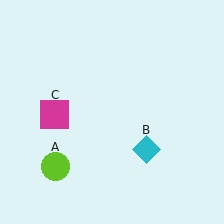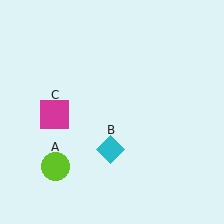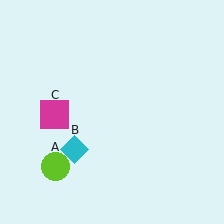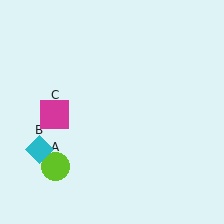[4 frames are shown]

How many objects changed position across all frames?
1 object changed position: cyan diamond (object B).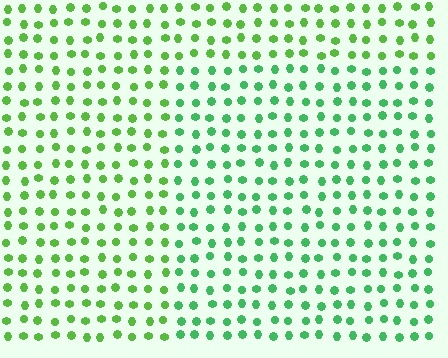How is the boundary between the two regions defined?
The boundary is defined purely by a slight shift in hue (about 29 degrees). Spacing, size, and orientation are identical on both sides.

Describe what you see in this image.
The image is filled with small lime elements in a uniform arrangement. A rectangle-shaped region is visible where the elements are tinted to a slightly different hue, forming a subtle color boundary.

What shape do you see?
I see a rectangle.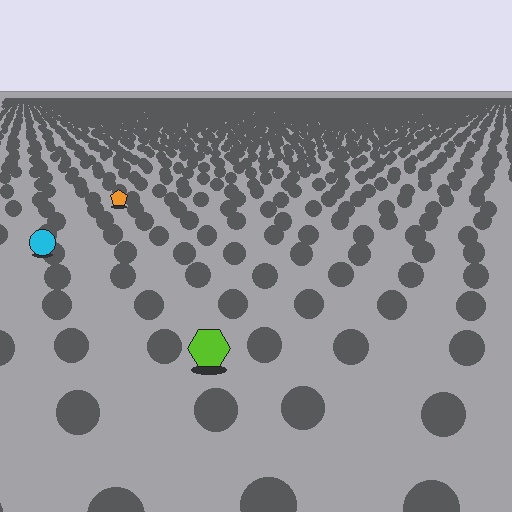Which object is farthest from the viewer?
The orange pentagon is farthest from the viewer. It appears smaller and the ground texture around it is denser.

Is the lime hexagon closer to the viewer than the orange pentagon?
Yes. The lime hexagon is closer — you can tell from the texture gradient: the ground texture is coarser near it.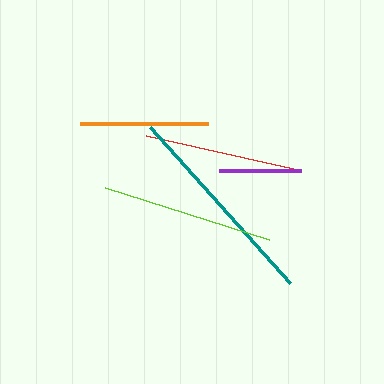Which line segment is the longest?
The teal line is the longest at approximately 209 pixels.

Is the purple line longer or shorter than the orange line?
The orange line is longer than the purple line.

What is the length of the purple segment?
The purple segment is approximately 82 pixels long.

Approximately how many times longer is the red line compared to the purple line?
The red line is approximately 1.8 times the length of the purple line.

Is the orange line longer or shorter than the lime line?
The lime line is longer than the orange line.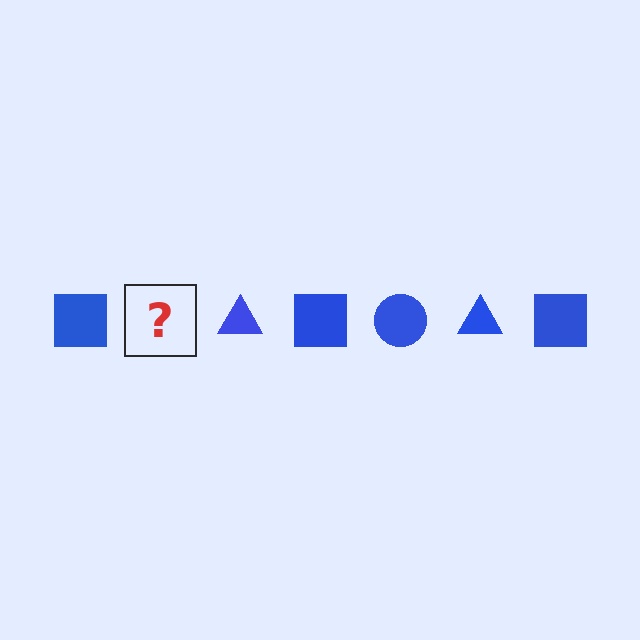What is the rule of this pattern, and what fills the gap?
The rule is that the pattern cycles through square, circle, triangle shapes in blue. The gap should be filled with a blue circle.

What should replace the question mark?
The question mark should be replaced with a blue circle.